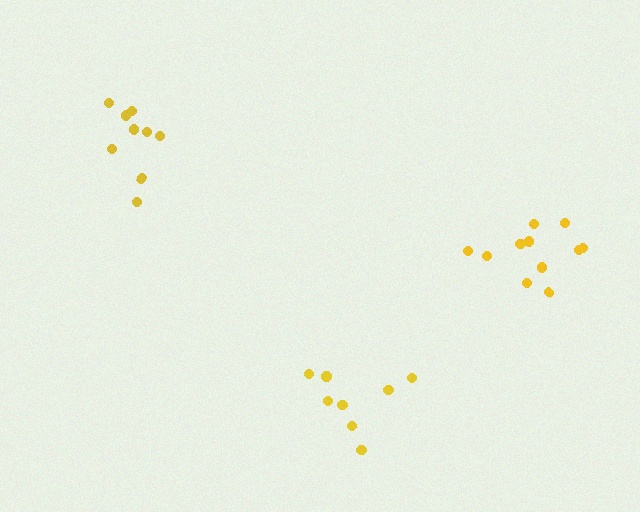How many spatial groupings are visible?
There are 3 spatial groupings.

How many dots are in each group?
Group 1: 11 dots, Group 2: 8 dots, Group 3: 9 dots (28 total).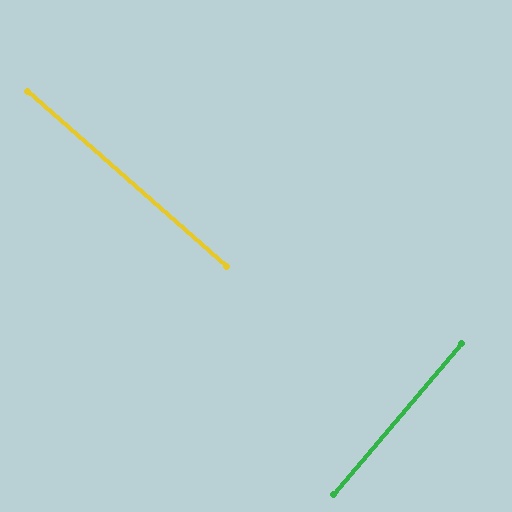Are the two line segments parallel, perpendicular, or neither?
Perpendicular — they meet at approximately 89°.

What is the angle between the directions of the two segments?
Approximately 89 degrees.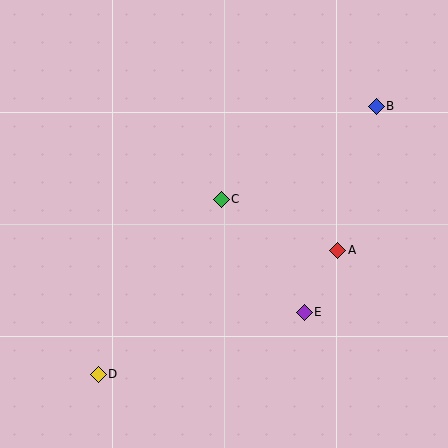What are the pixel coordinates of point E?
Point E is at (304, 312).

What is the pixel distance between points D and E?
The distance between D and E is 215 pixels.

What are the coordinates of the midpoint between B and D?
The midpoint between B and D is at (237, 240).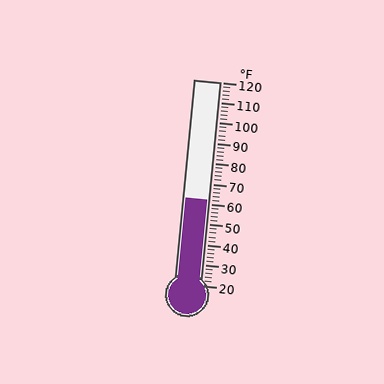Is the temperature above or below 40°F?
The temperature is above 40°F.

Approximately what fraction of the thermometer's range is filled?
The thermometer is filled to approximately 40% of its range.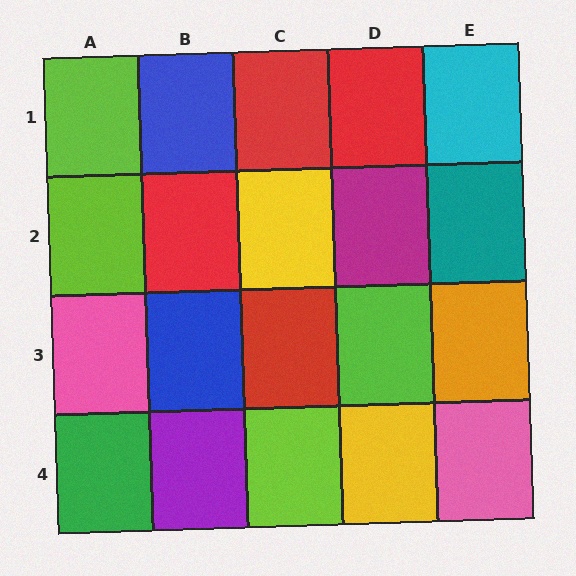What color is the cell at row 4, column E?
Pink.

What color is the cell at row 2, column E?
Teal.